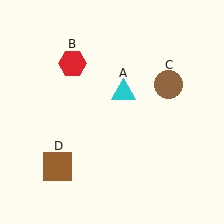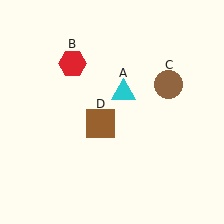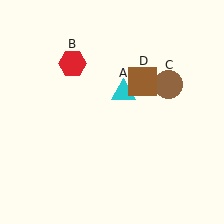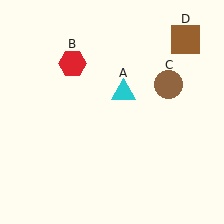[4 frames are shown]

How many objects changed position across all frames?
1 object changed position: brown square (object D).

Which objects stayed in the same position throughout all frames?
Cyan triangle (object A) and red hexagon (object B) and brown circle (object C) remained stationary.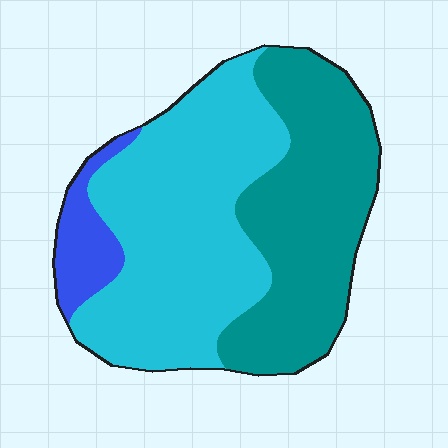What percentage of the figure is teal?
Teal takes up between a quarter and a half of the figure.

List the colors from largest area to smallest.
From largest to smallest: cyan, teal, blue.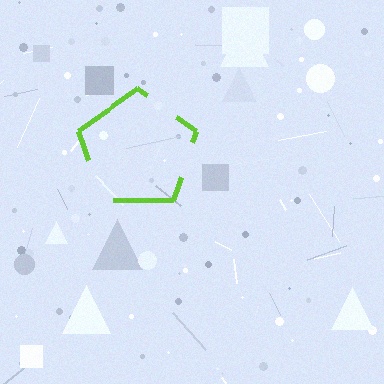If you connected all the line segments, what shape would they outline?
They would outline a pentagon.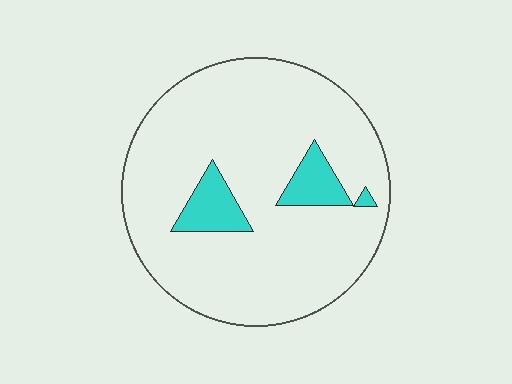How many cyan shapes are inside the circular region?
3.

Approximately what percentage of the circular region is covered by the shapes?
Approximately 10%.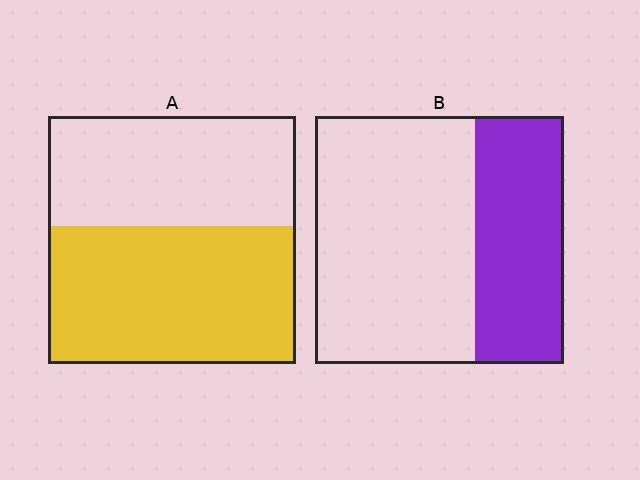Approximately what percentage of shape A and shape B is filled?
A is approximately 55% and B is approximately 35%.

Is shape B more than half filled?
No.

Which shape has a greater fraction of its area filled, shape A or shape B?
Shape A.